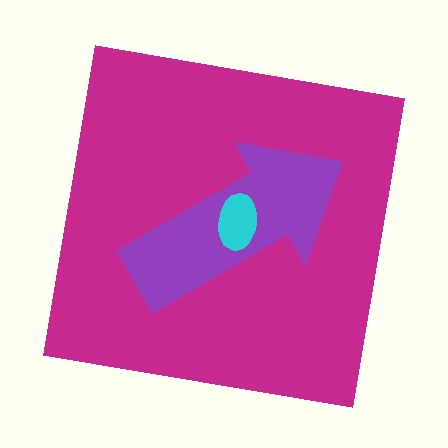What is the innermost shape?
The cyan ellipse.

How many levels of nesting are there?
3.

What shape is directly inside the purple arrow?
The cyan ellipse.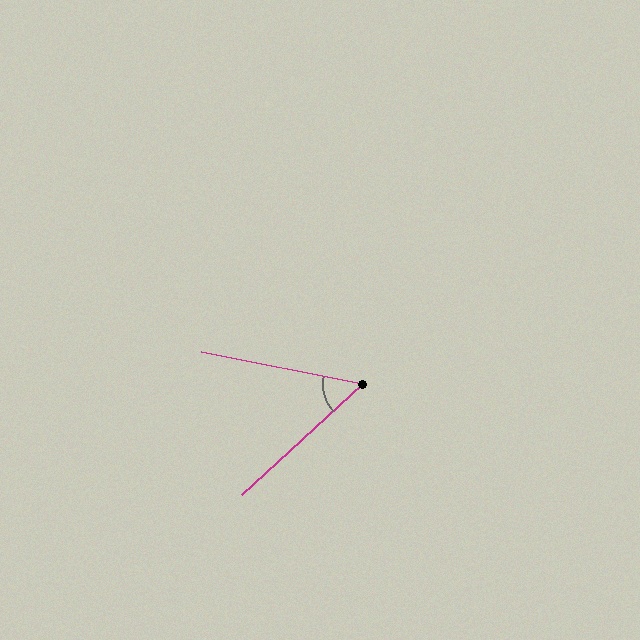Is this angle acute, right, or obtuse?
It is acute.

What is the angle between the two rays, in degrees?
Approximately 54 degrees.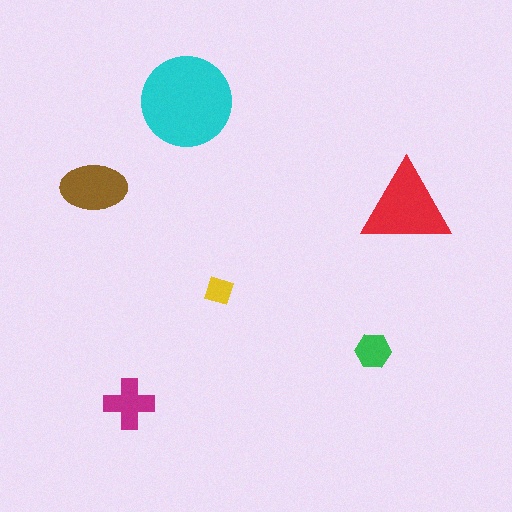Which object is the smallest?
The yellow diamond.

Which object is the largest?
The cyan circle.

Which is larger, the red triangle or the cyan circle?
The cyan circle.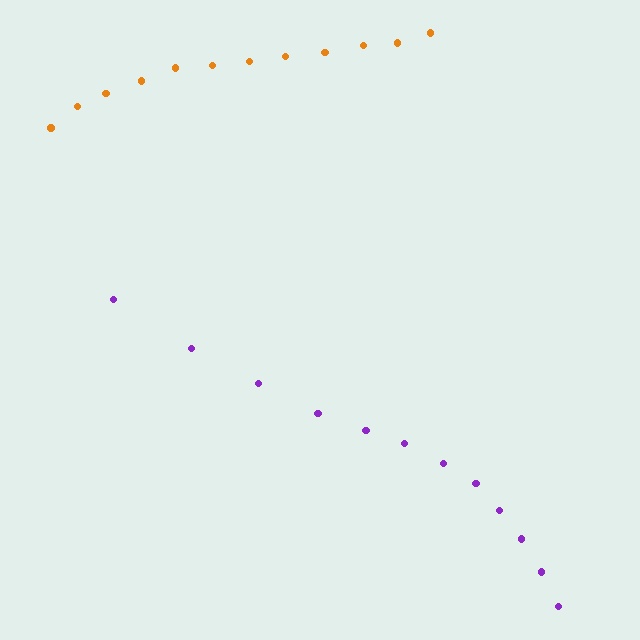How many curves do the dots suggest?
There are 2 distinct paths.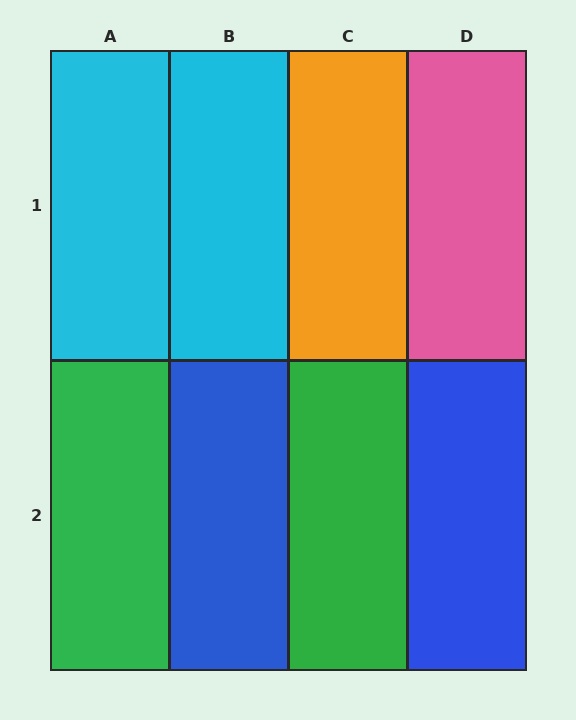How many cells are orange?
1 cell is orange.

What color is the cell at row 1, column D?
Pink.